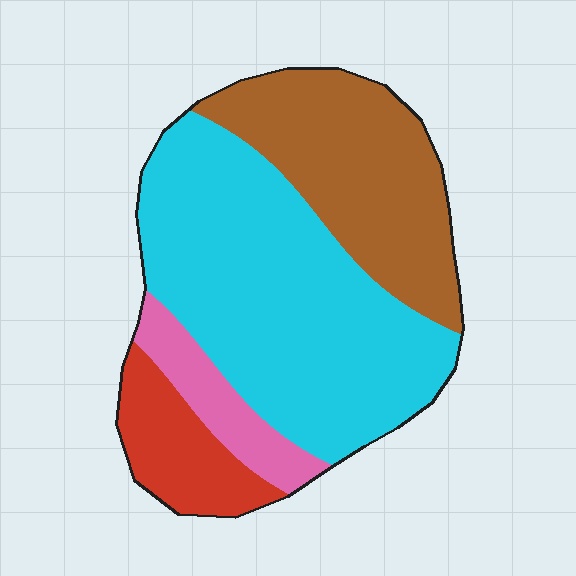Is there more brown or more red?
Brown.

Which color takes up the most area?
Cyan, at roughly 50%.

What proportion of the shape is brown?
Brown covers 29% of the shape.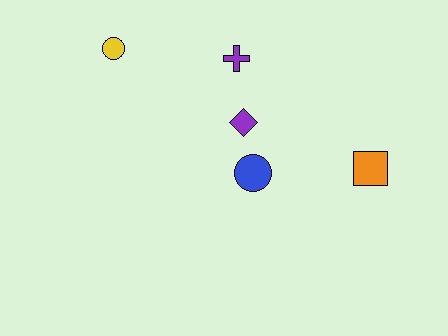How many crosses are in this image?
There is 1 cross.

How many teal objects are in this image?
There are no teal objects.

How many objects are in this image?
There are 5 objects.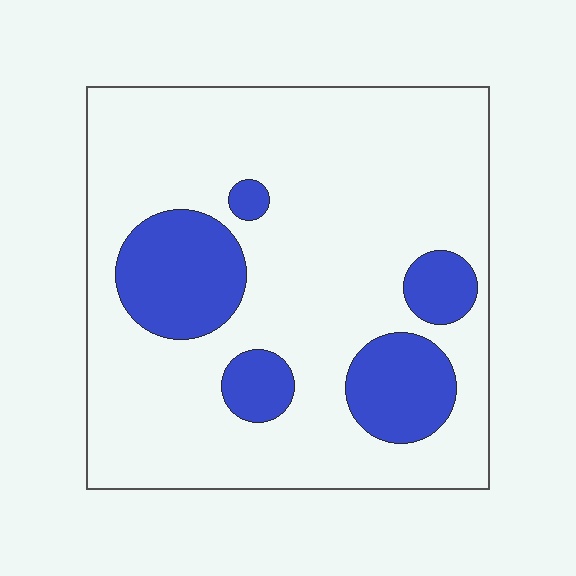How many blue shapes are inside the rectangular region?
5.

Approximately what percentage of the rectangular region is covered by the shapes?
Approximately 20%.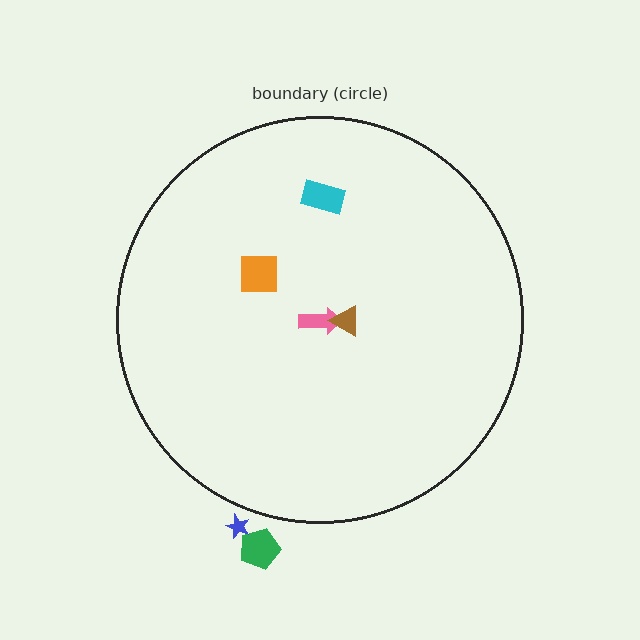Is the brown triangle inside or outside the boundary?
Inside.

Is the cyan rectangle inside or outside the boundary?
Inside.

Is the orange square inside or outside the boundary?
Inside.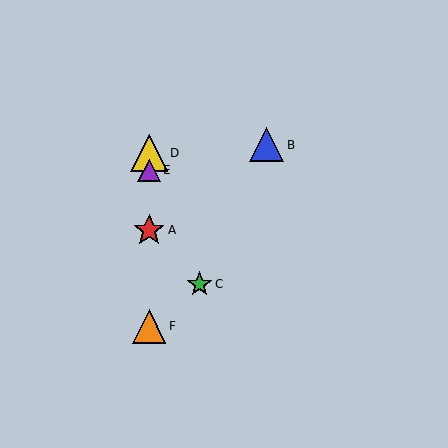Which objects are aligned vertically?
Objects A, D, E, F are aligned vertically.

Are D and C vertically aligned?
No, D is at x≈149 and C is at x≈200.